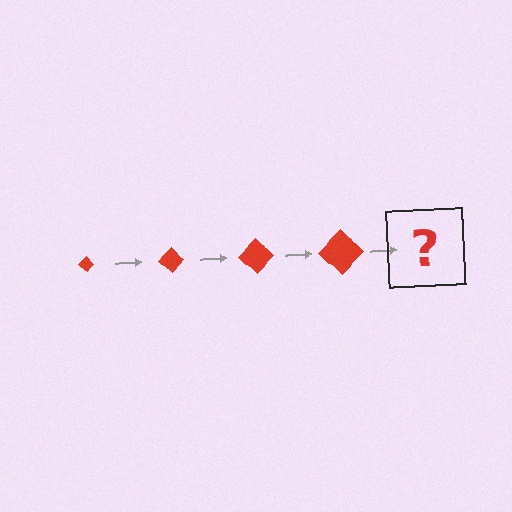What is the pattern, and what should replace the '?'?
The pattern is that the diamond gets progressively larger each step. The '?' should be a red diamond, larger than the previous one.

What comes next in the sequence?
The next element should be a red diamond, larger than the previous one.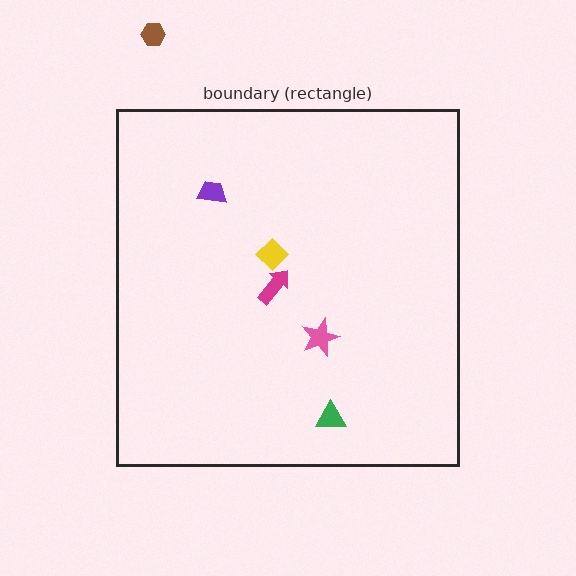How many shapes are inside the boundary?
5 inside, 1 outside.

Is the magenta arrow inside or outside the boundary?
Inside.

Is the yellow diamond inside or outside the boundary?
Inside.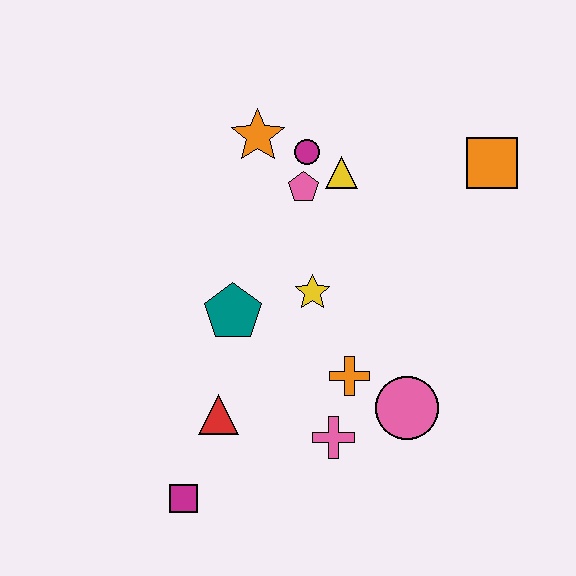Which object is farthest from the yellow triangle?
The magenta square is farthest from the yellow triangle.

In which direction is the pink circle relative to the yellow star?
The pink circle is below the yellow star.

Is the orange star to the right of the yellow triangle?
No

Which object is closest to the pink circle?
The orange cross is closest to the pink circle.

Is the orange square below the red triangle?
No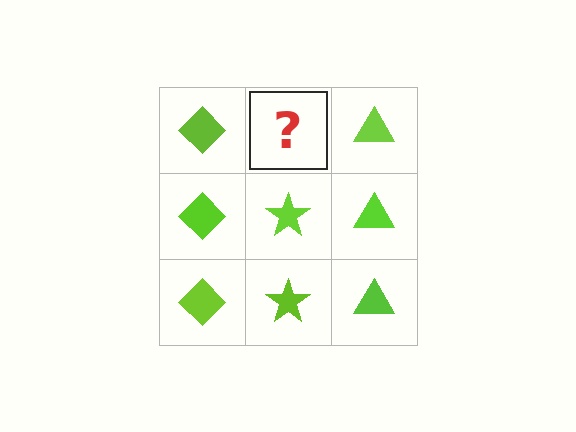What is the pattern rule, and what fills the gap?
The rule is that each column has a consistent shape. The gap should be filled with a lime star.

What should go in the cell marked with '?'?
The missing cell should contain a lime star.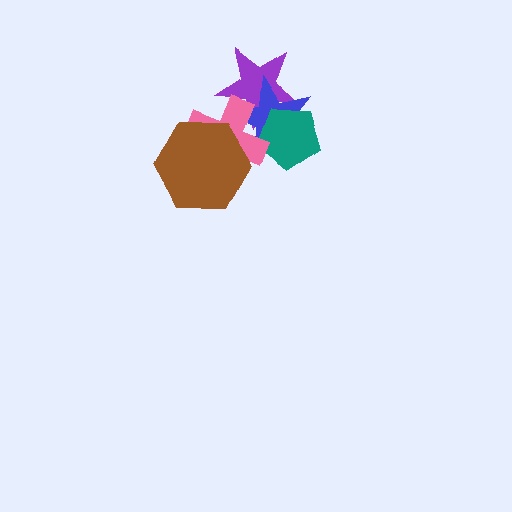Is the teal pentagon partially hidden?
Yes, it is partially covered by another shape.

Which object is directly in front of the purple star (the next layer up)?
The blue star is directly in front of the purple star.